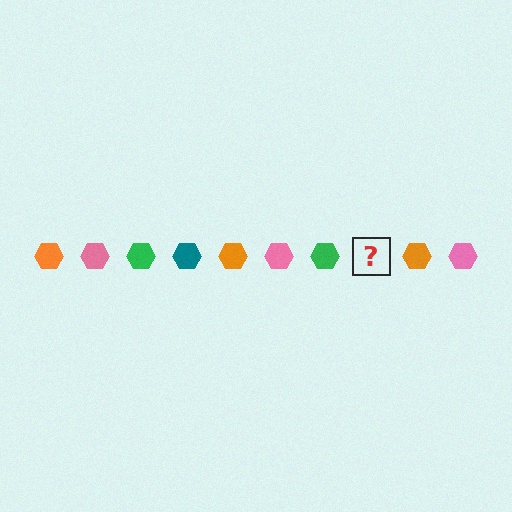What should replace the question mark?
The question mark should be replaced with a teal hexagon.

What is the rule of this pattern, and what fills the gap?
The rule is that the pattern cycles through orange, pink, green, teal hexagons. The gap should be filled with a teal hexagon.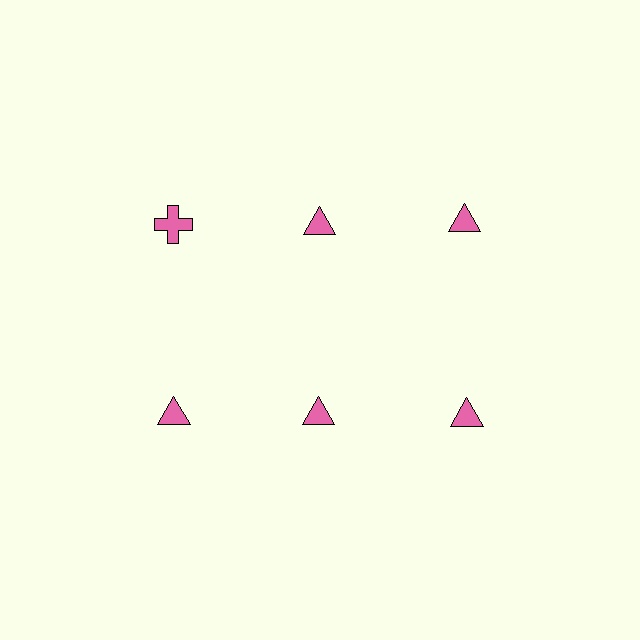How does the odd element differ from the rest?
It has a different shape: cross instead of triangle.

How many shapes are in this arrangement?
There are 6 shapes arranged in a grid pattern.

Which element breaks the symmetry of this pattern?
The pink cross in the top row, leftmost column breaks the symmetry. All other shapes are pink triangles.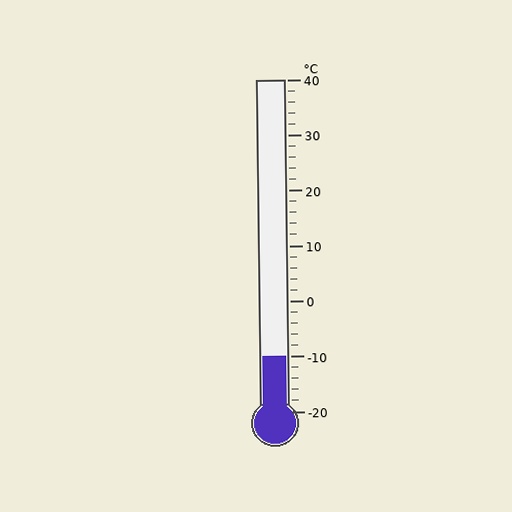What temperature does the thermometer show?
The thermometer shows approximately -10°C.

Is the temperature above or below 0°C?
The temperature is below 0°C.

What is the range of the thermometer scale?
The thermometer scale ranges from -20°C to 40°C.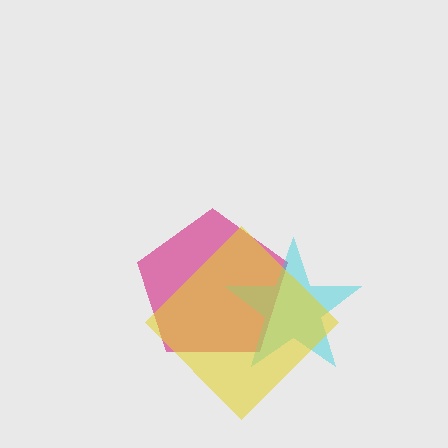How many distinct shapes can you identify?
There are 3 distinct shapes: a magenta pentagon, a cyan star, a yellow diamond.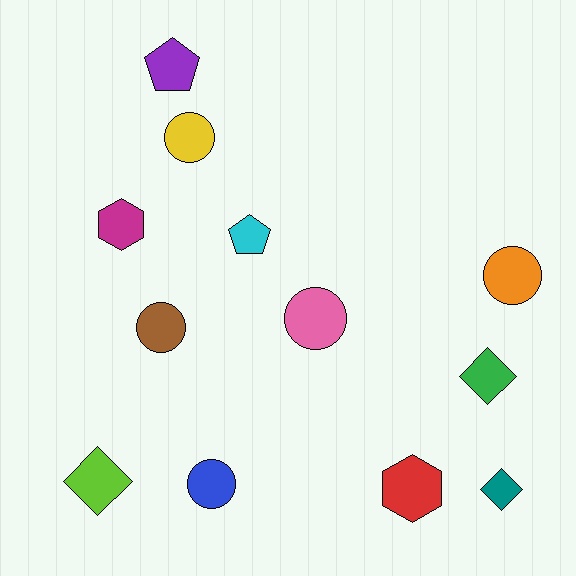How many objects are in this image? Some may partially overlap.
There are 12 objects.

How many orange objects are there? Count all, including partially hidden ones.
There is 1 orange object.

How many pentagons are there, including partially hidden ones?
There are 2 pentagons.